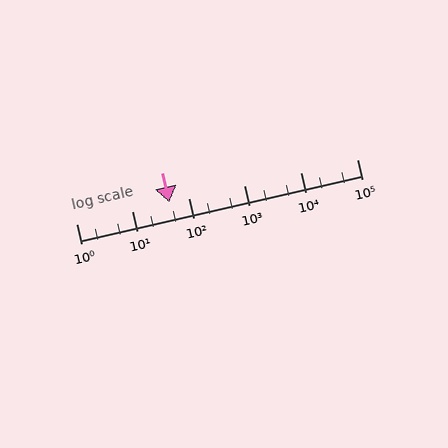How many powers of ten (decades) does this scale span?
The scale spans 5 decades, from 1 to 100000.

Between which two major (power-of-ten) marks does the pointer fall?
The pointer is between 10 and 100.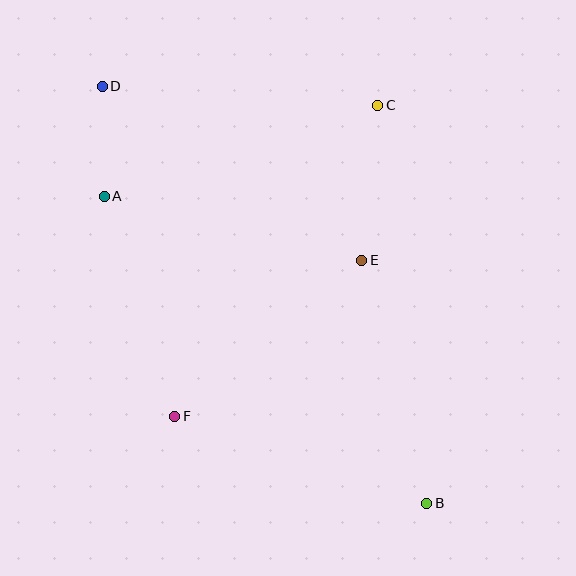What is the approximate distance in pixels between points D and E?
The distance between D and E is approximately 312 pixels.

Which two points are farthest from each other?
Points B and D are farthest from each other.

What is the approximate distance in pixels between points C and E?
The distance between C and E is approximately 155 pixels.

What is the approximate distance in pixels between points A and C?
The distance between A and C is approximately 288 pixels.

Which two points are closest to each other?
Points A and D are closest to each other.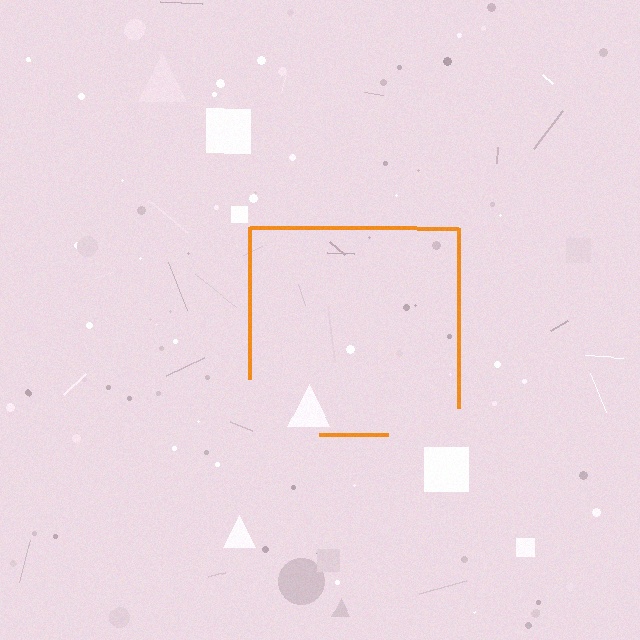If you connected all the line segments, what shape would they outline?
They would outline a square.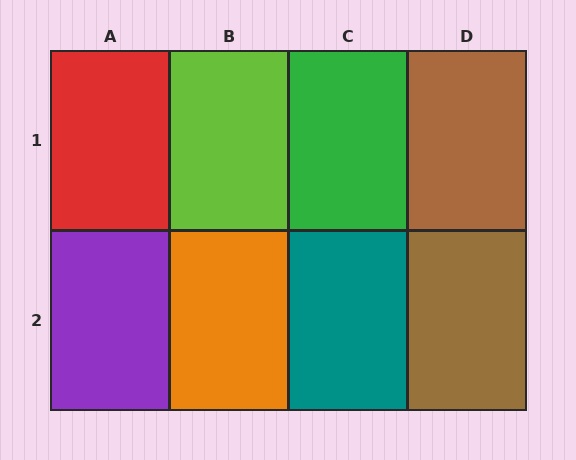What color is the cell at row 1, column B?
Lime.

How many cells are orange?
1 cell is orange.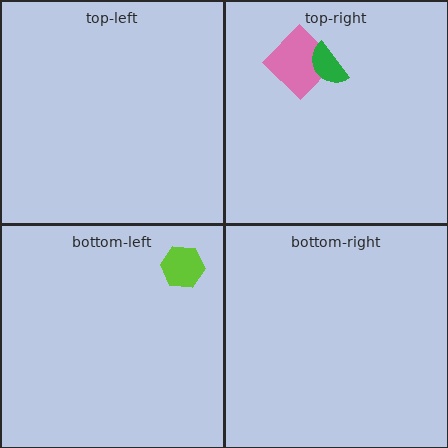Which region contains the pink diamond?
The top-right region.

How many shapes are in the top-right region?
2.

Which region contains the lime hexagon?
The bottom-left region.